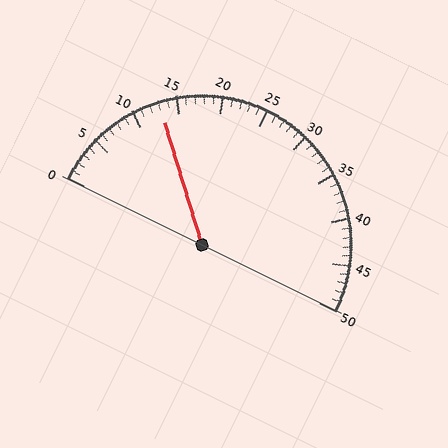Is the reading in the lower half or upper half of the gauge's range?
The reading is in the lower half of the range (0 to 50).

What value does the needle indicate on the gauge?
The needle indicates approximately 13.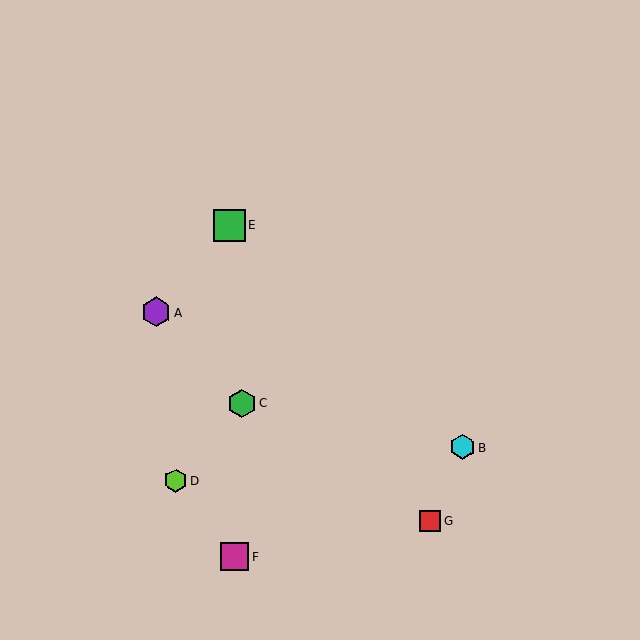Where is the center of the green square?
The center of the green square is at (229, 225).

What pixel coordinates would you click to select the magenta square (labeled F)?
Click at (234, 557) to select the magenta square F.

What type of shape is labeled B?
Shape B is a cyan hexagon.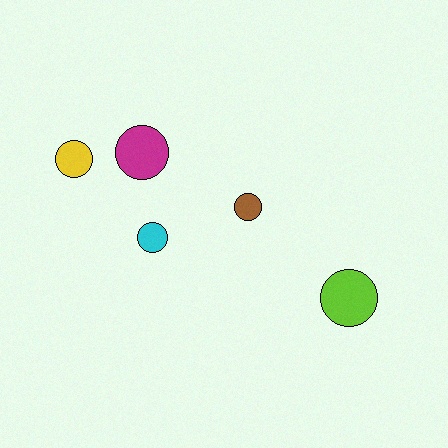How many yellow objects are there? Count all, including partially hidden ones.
There is 1 yellow object.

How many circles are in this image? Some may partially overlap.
There are 5 circles.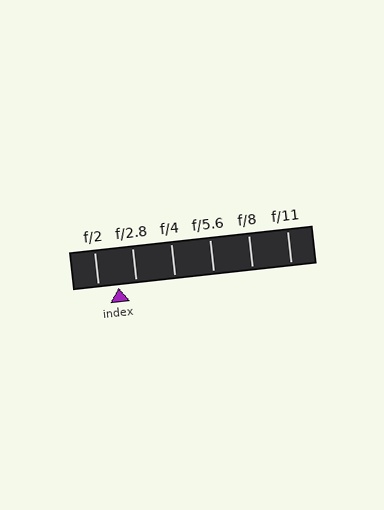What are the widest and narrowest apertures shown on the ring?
The widest aperture shown is f/2 and the narrowest is f/11.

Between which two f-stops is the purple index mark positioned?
The index mark is between f/2 and f/2.8.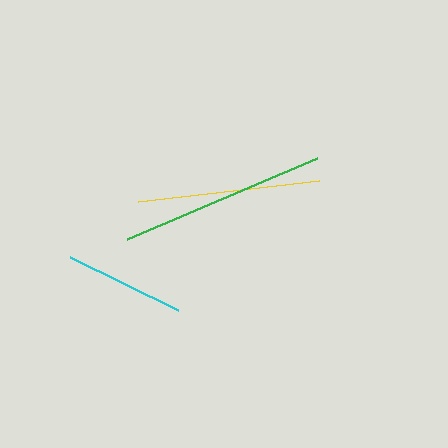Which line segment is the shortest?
The cyan line is the shortest at approximately 120 pixels.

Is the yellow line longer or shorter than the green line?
The green line is longer than the yellow line.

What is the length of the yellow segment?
The yellow segment is approximately 182 pixels long.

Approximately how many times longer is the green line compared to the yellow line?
The green line is approximately 1.1 times the length of the yellow line.